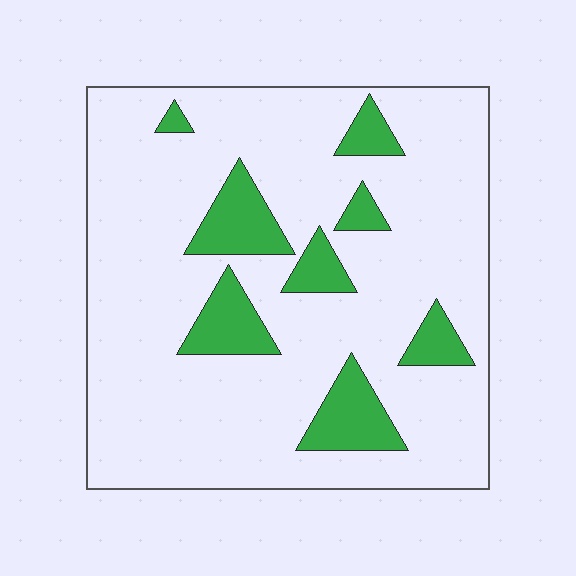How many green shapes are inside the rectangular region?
8.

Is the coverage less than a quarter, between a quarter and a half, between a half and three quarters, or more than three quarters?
Less than a quarter.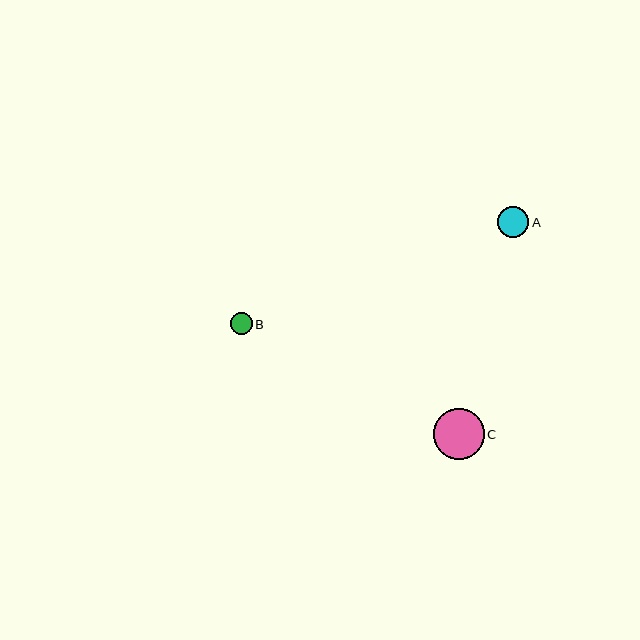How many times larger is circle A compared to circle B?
Circle A is approximately 1.4 times the size of circle B.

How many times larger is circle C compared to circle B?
Circle C is approximately 2.3 times the size of circle B.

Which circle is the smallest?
Circle B is the smallest with a size of approximately 22 pixels.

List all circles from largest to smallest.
From largest to smallest: C, A, B.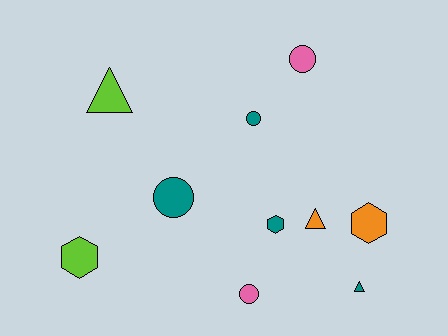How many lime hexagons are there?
There is 1 lime hexagon.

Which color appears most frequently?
Teal, with 4 objects.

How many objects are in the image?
There are 10 objects.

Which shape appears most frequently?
Circle, with 4 objects.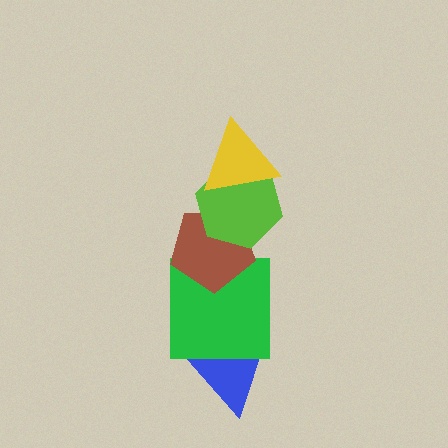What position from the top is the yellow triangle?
The yellow triangle is 1st from the top.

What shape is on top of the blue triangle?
The green square is on top of the blue triangle.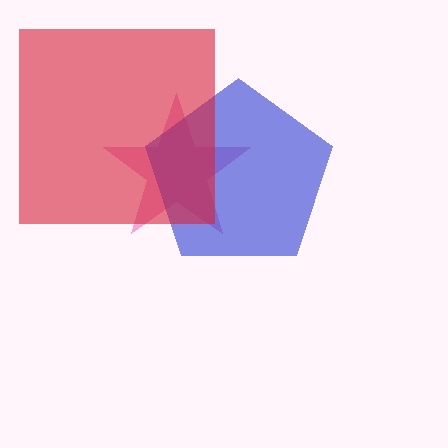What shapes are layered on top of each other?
The layered shapes are: a pink star, a blue pentagon, a red square.